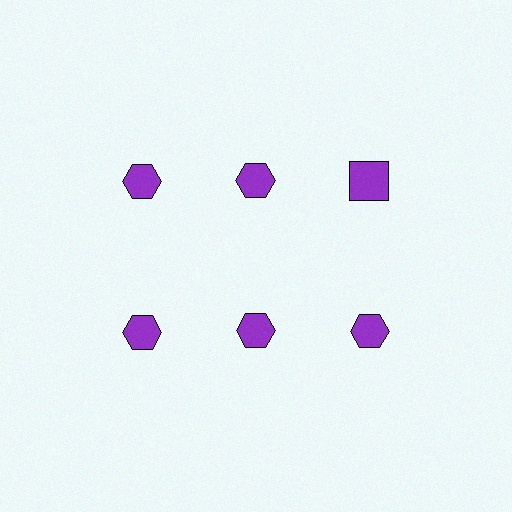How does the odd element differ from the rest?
It has a different shape: square instead of hexagon.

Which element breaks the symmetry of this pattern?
The purple square in the top row, center column breaks the symmetry. All other shapes are purple hexagons.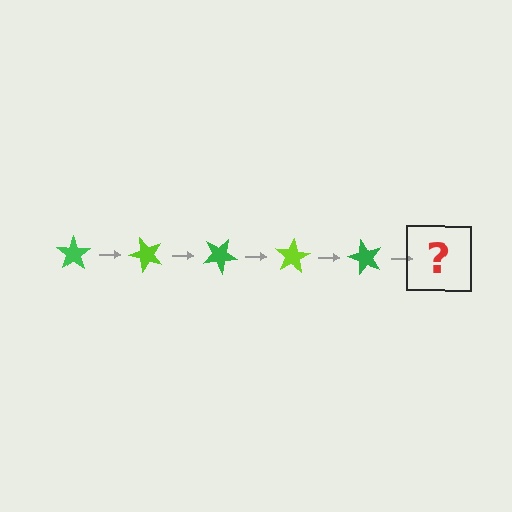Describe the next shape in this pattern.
It should be a lime star, rotated 250 degrees from the start.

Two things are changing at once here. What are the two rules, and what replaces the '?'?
The two rules are that it rotates 50 degrees each step and the color cycles through green and lime. The '?' should be a lime star, rotated 250 degrees from the start.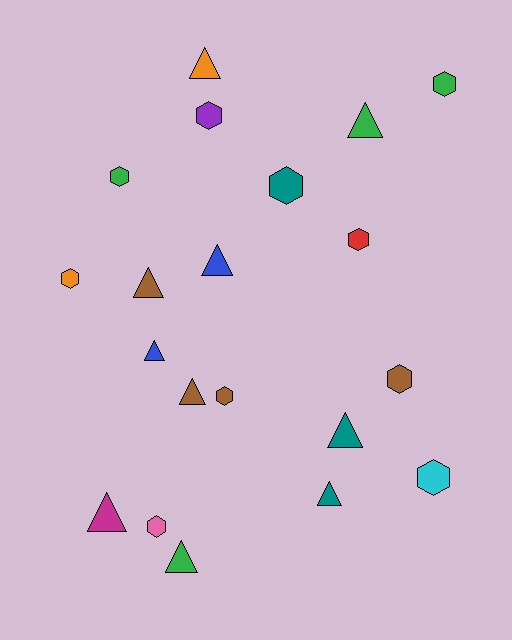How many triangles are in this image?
There are 10 triangles.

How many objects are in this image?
There are 20 objects.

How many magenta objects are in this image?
There is 1 magenta object.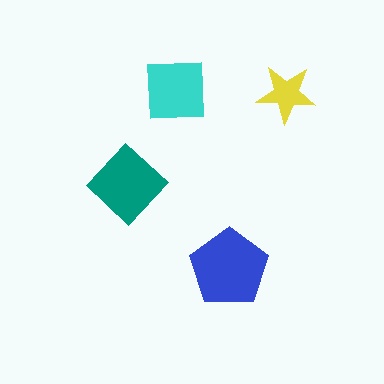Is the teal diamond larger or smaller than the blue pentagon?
Smaller.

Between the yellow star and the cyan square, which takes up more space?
The cyan square.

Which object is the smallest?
The yellow star.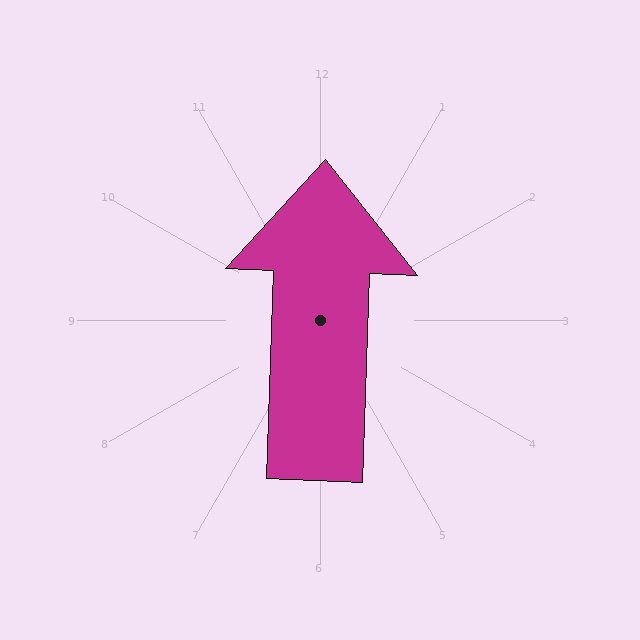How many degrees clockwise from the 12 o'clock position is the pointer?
Approximately 2 degrees.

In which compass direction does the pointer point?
North.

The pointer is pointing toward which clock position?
Roughly 12 o'clock.